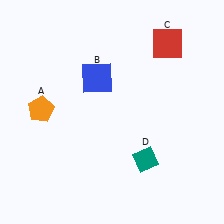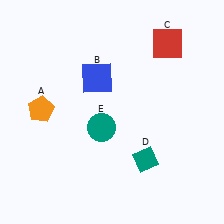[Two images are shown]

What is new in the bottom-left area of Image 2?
A teal circle (E) was added in the bottom-left area of Image 2.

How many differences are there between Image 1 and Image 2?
There is 1 difference between the two images.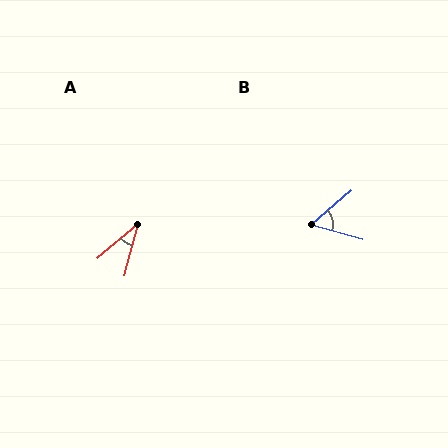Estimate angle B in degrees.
Approximately 56 degrees.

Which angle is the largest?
B, at approximately 56 degrees.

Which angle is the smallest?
A, at approximately 35 degrees.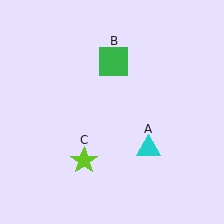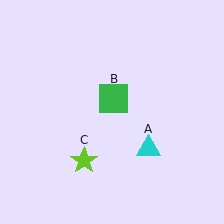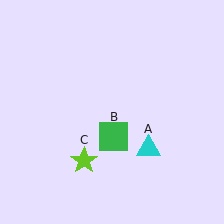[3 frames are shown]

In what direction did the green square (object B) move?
The green square (object B) moved down.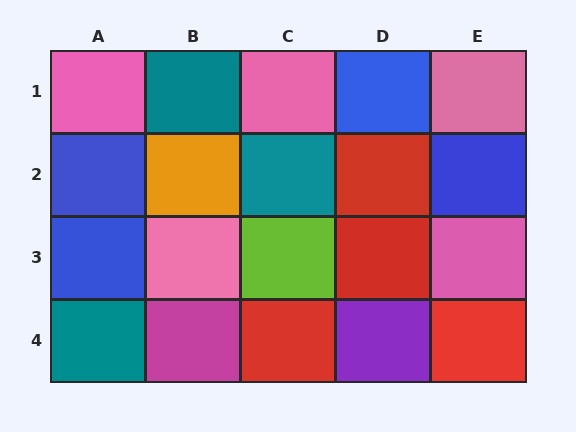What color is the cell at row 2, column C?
Teal.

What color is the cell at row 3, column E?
Pink.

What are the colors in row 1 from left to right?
Pink, teal, pink, blue, pink.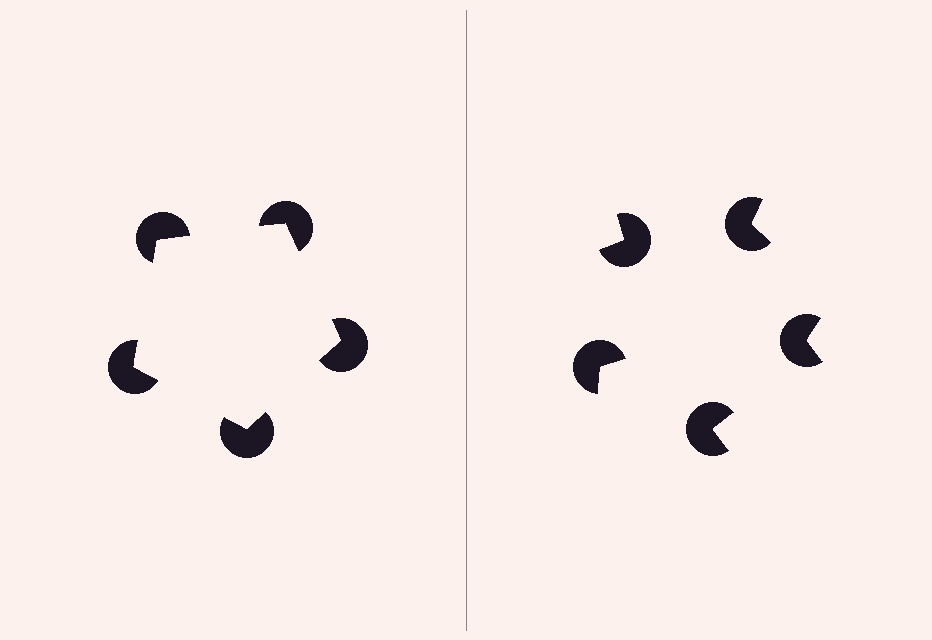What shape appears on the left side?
An illusory pentagon.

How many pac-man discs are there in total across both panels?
10 — 5 on each side.